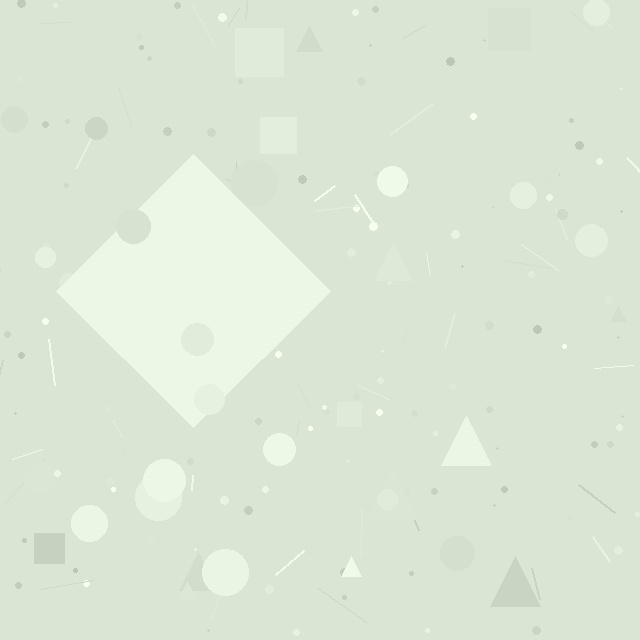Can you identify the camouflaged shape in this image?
The camouflaged shape is a diamond.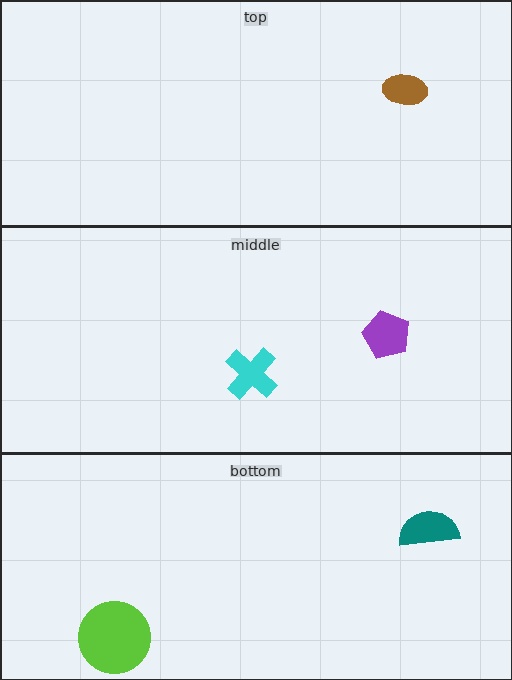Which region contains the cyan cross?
The middle region.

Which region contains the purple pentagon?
The middle region.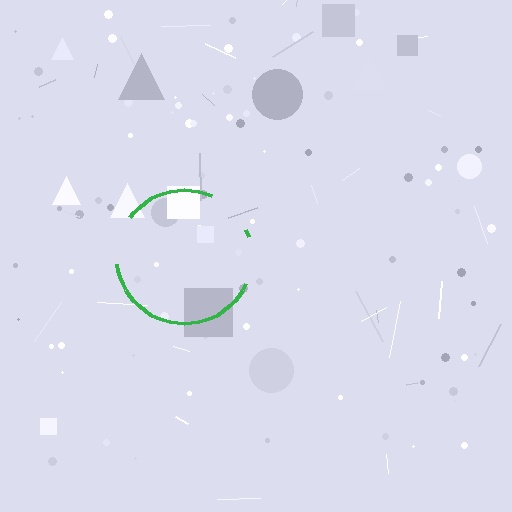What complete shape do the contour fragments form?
The contour fragments form a circle.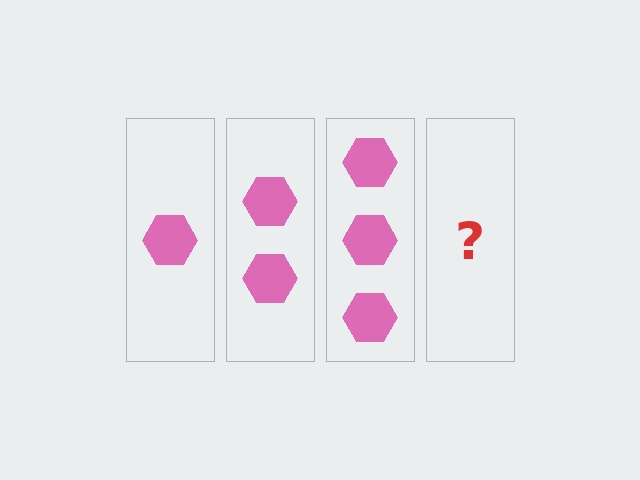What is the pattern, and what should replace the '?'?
The pattern is that each step adds one more hexagon. The '?' should be 4 hexagons.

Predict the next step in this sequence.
The next step is 4 hexagons.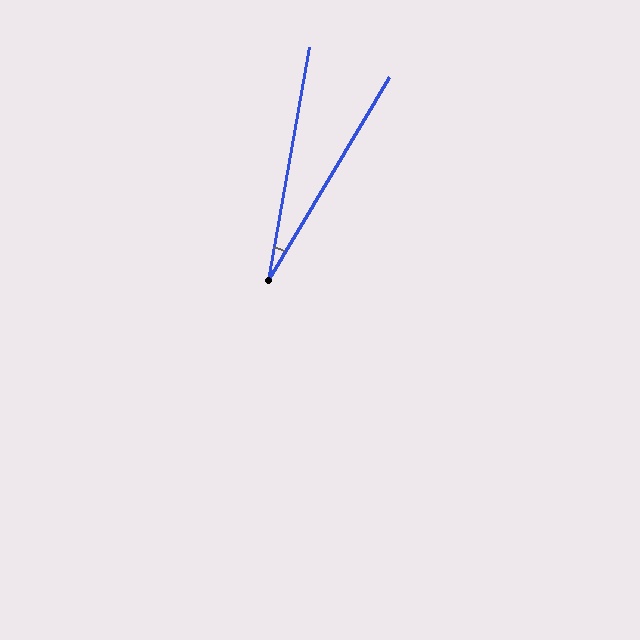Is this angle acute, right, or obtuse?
It is acute.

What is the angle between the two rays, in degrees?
Approximately 21 degrees.